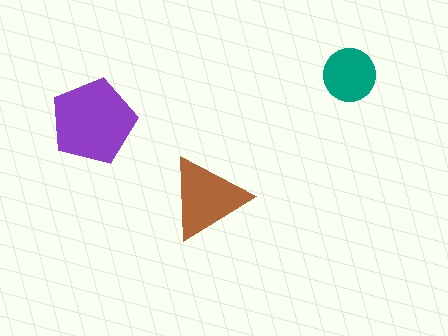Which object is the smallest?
The teal circle.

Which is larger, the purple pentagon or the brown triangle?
The purple pentagon.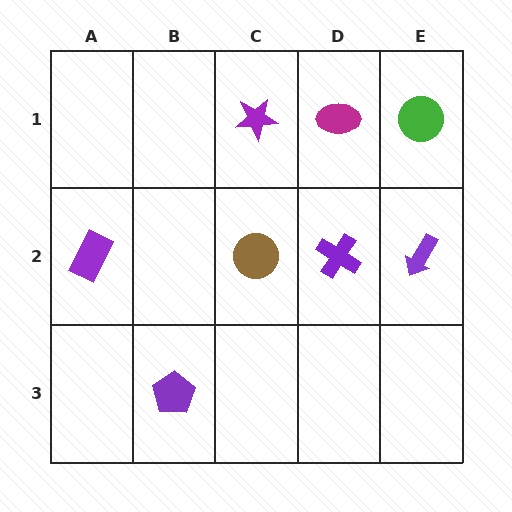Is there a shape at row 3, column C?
No, that cell is empty.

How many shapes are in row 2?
4 shapes.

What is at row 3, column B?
A purple pentagon.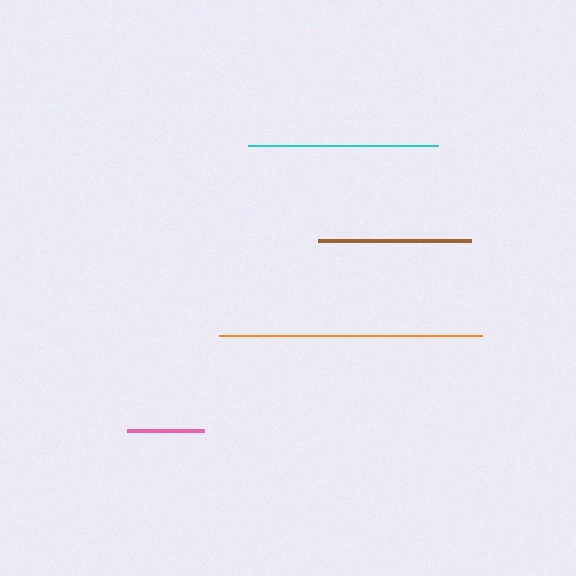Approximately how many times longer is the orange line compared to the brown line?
The orange line is approximately 1.7 times the length of the brown line.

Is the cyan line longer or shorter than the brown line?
The cyan line is longer than the brown line.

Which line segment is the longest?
The orange line is the longest at approximately 264 pixels.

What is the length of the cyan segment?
The cyan segment is approximately 190 pixels long.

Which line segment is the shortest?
The pink line is the shortest at approximately 77 pixels.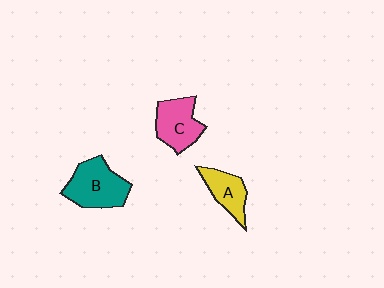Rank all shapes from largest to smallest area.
From largest to smallest: B (teal), C (pink), A (yellow).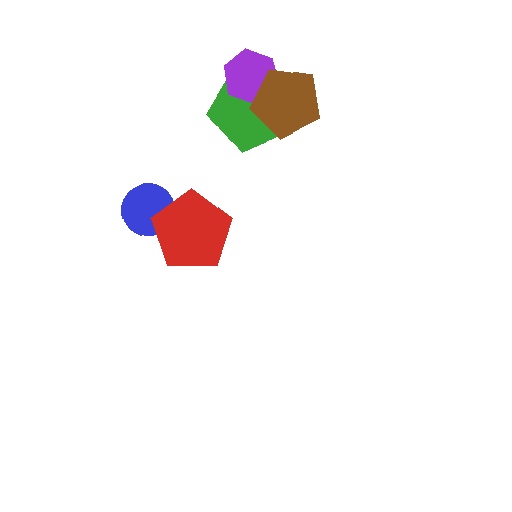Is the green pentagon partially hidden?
Yes, it is partially covered by another shape.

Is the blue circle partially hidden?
Yes, it is partially covered by another shape.